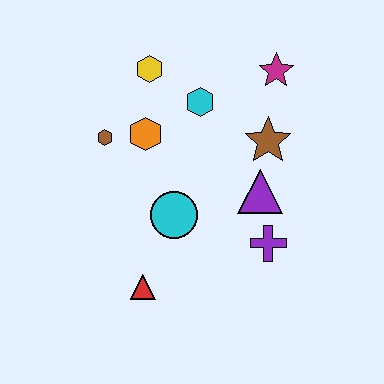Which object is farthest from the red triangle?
The magenta star is farthest from the red triangle.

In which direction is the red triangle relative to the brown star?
The red triangle is below the brown star.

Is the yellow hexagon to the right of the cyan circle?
No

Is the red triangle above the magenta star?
No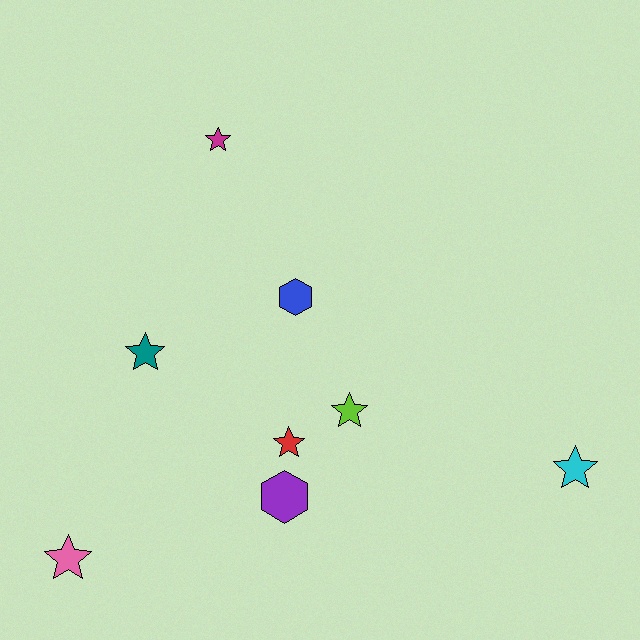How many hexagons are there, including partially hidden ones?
There are 2 hexagons.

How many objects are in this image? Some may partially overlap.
There are 8 objects.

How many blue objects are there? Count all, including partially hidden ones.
There is 1 blue object.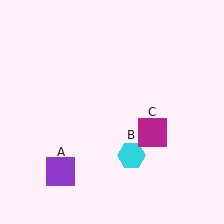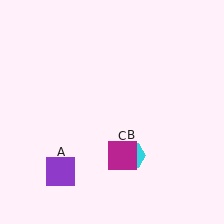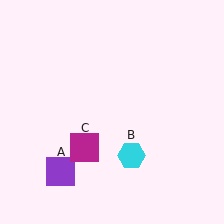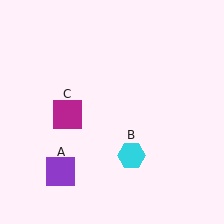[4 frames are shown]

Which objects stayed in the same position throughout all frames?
Purple square (object A) and cyan hexagon (object B) remained stationary.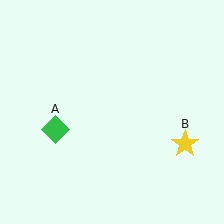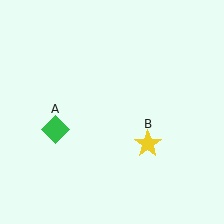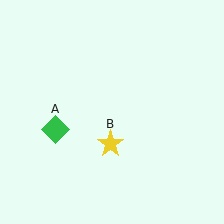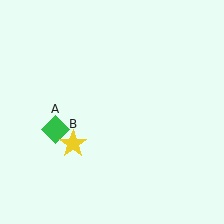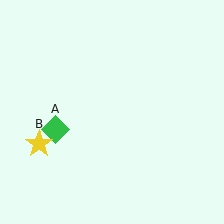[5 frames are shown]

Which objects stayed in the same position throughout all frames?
Green diamond (object A) remained stationary.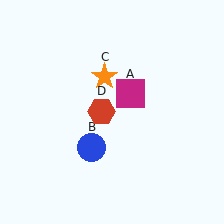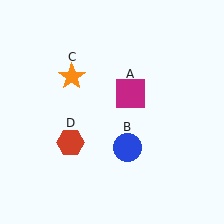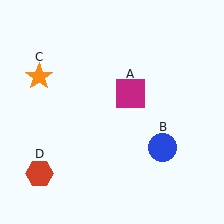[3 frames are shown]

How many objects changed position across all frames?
3 objects changed position: blue circle (object B), orange star (object C), red hexagon (object D).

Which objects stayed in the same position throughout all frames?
Magenta square (object A) remained stationary.